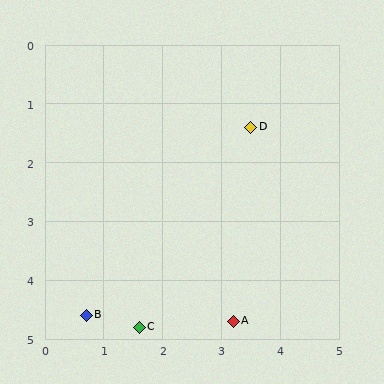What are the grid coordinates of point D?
Point D is at approximately (3.5, 1.4).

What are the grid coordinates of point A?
Point A is at approximately (3.2, 4.7).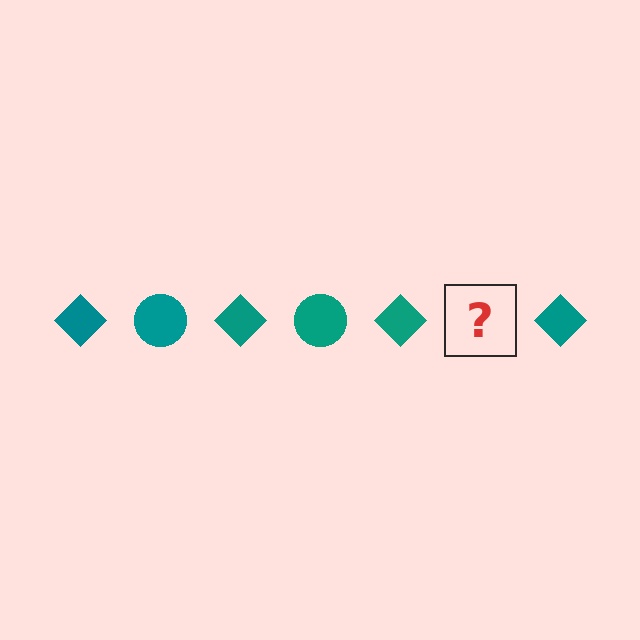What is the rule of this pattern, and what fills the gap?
The rule is that the pattern cycles through diamond, circle shapes in teal. The gap should be filled with a teal circle.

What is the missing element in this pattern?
The missing element is a teal circle.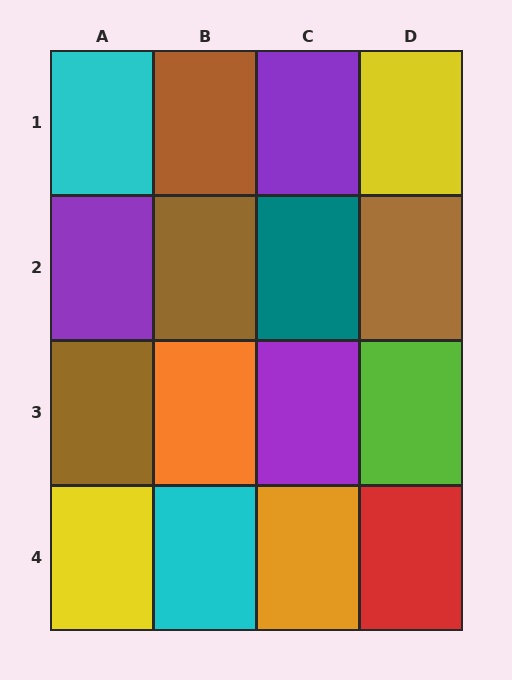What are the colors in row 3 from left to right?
Brown, orange, purple, lime.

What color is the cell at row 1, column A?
Cyan.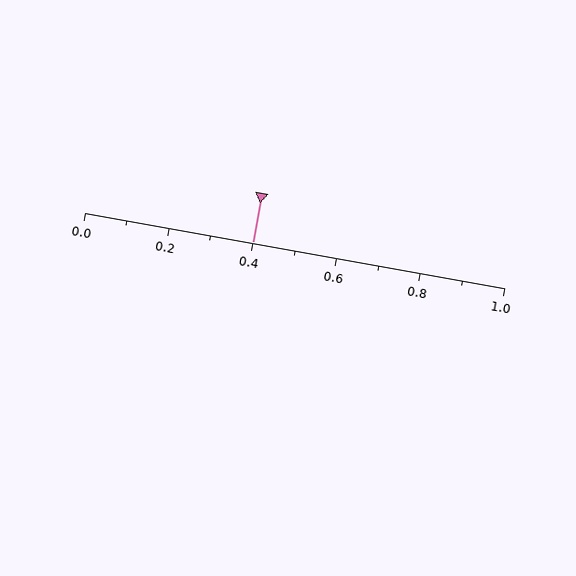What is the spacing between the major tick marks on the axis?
The major ticks are spaced 0.2 apart.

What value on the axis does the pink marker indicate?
The marker indicates approximately 0.4.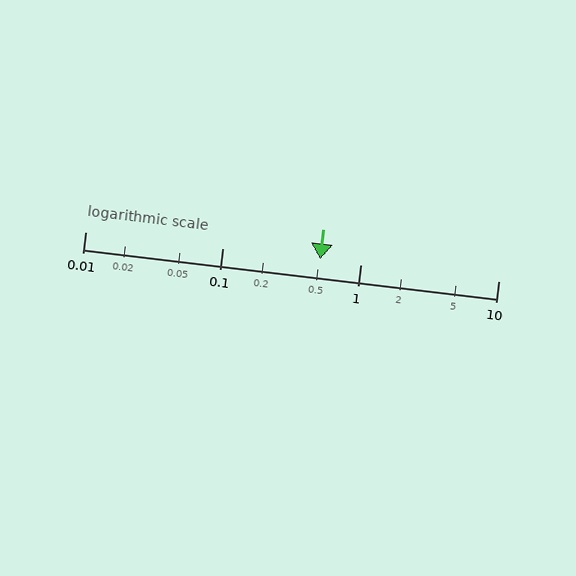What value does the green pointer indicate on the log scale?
The pointer indicates approximately 0.51.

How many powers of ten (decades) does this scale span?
The scale spans 3 decades, from 0.01 to 10.